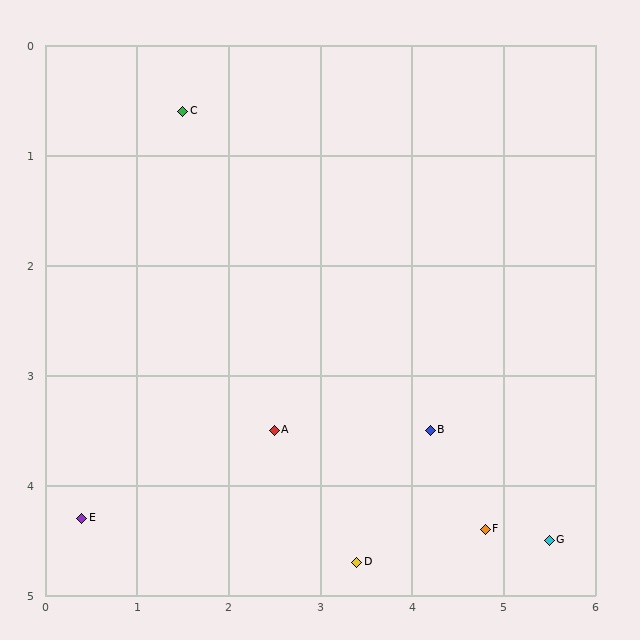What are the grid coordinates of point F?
Point F is at approximately (4.8, 4.4).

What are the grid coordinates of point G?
Point G is at approximately (5.5, 4.5).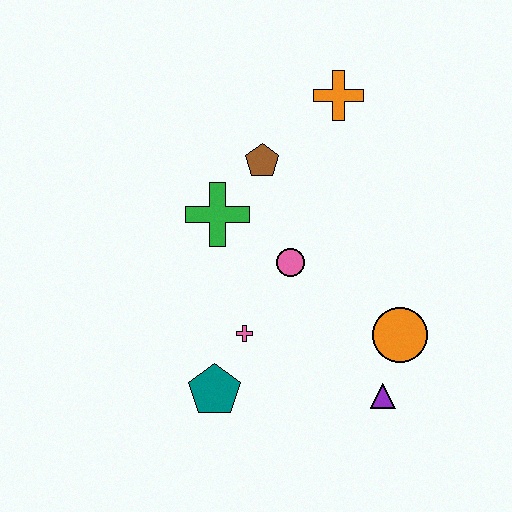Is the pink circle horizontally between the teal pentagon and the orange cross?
Yes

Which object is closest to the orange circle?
The purple triangle is closest to the orange circle.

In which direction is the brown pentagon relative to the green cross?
The brown pentagon is above the green cross.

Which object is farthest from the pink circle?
The orange cross is farthest from the pink circle.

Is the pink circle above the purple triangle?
Yes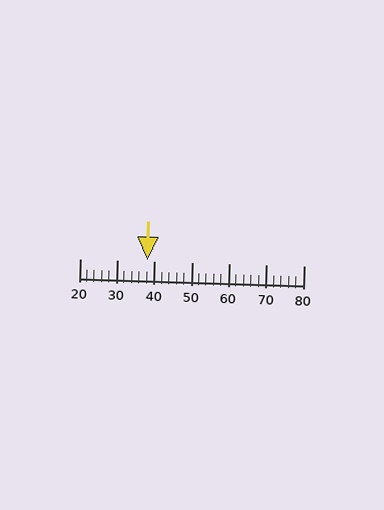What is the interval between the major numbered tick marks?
The major tick marks are spaced 10 units apart.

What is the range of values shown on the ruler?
The ruler shows values from 20 to 80.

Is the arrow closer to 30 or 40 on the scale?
The arrow is closer to 40.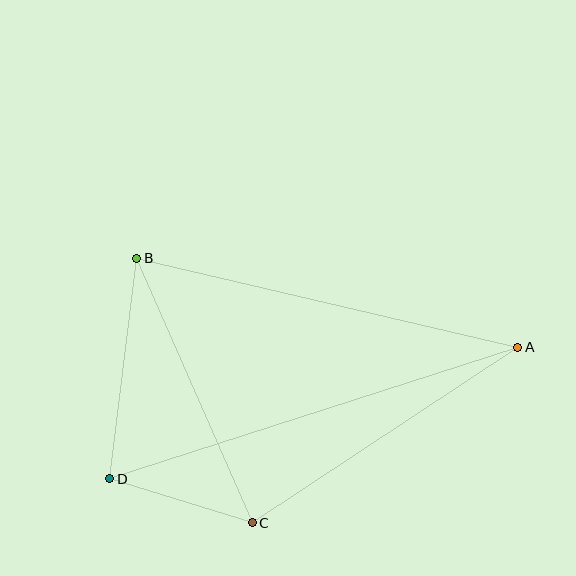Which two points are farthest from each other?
Points A and D are farthest from each other.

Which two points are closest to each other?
Points C and D are closest to each other.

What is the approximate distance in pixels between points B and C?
The distance between B and C is approximately 289 pixels.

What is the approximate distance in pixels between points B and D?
The distance between B and D is approximately 222 pixels.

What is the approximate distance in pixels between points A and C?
The distance between A and C is approximately 318 pixels.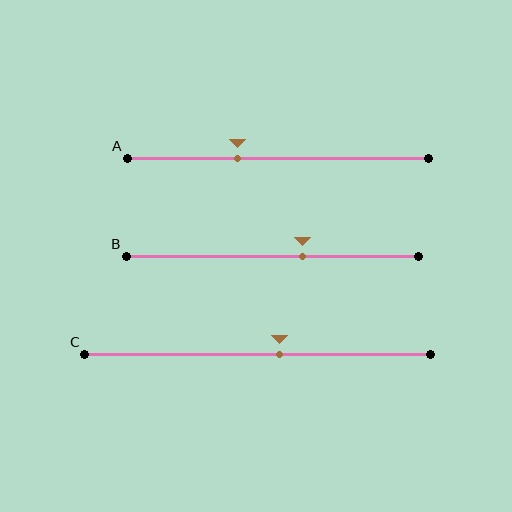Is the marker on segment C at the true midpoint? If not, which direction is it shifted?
No, the marker on segment C is shifted to the right by about 6% of the segment length.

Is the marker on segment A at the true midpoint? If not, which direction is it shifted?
No, the marker on segment A is shifted to the left by about 13% of the segment length.